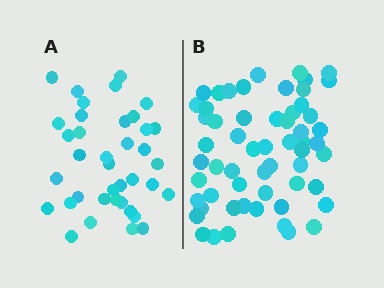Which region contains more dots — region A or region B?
Region B (the right region) has more dots.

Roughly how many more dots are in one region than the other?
Region B has approximately 20 more dots than region A.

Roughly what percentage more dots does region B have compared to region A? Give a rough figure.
About 55% more.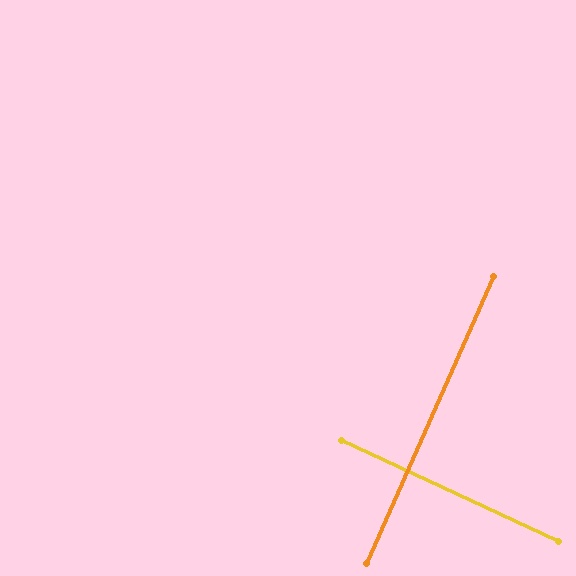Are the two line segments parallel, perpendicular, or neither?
Perpendicular — they meet at approximately 89°.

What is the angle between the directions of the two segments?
Approximately 89 degrees.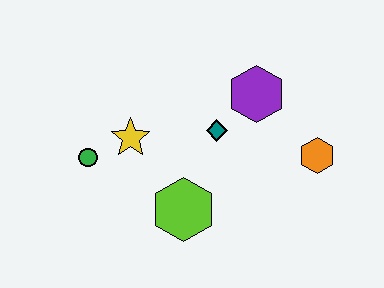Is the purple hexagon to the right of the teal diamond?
Yes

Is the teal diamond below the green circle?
No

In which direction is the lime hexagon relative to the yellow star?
The lime hexagon is below the yellow star.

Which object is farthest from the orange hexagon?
The green circle is farthest from the orange hexagon.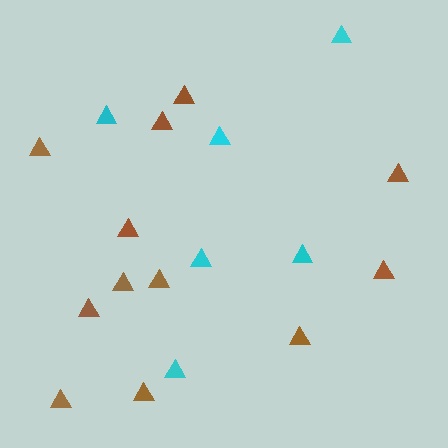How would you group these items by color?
There are 2 groups: one group of brown triangles (12) and one group of cyan triangles (6).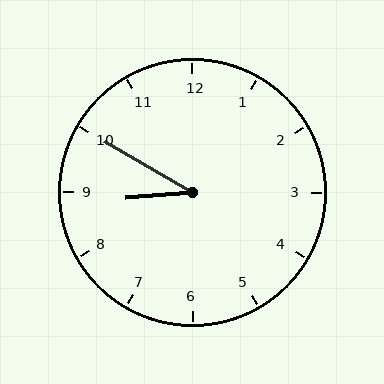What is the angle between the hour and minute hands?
Approximately 35 degrees.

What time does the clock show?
8:50.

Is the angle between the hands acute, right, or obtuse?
It is acute.